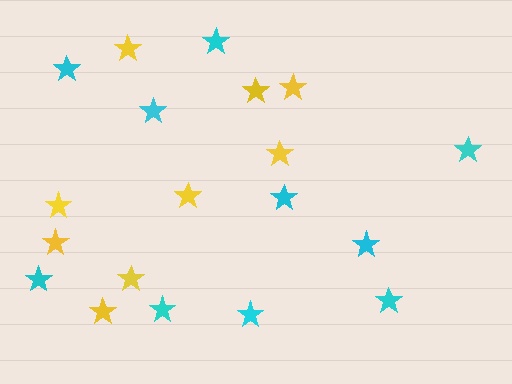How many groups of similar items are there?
There are 2 groups: one group of yellow stars (9) and one group of cyan stars (10).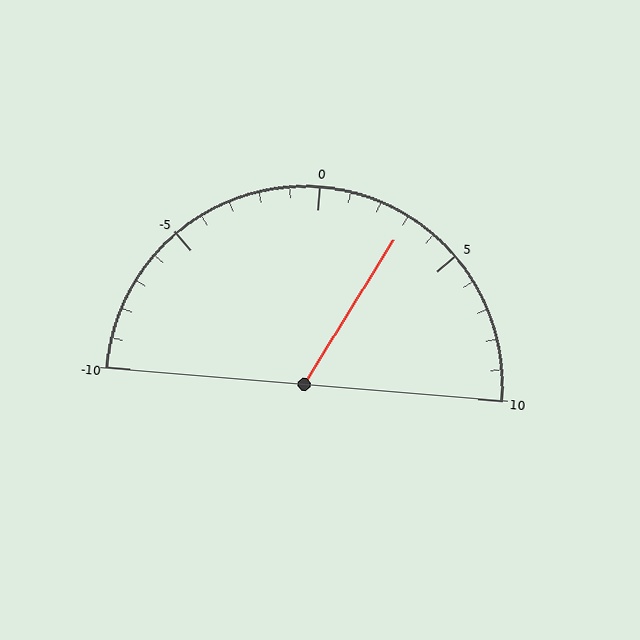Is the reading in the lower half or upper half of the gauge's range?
The reading is in the upper half of the range (-10 to 10).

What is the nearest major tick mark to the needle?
The nearest major tick mark is 5.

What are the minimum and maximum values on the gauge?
The gauge ranges from -10 to 10.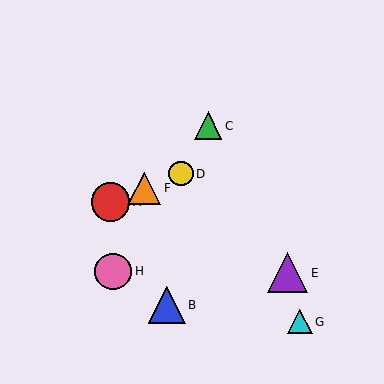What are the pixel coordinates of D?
Object D is at (181, 174).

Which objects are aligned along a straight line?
Objects A, D, F are aligned along a straight line.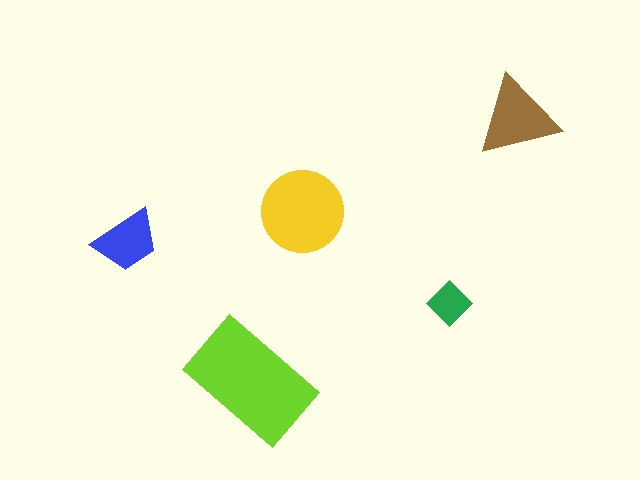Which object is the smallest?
The green diamond.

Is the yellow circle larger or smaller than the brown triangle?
Larger.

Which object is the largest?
The lime rectangle.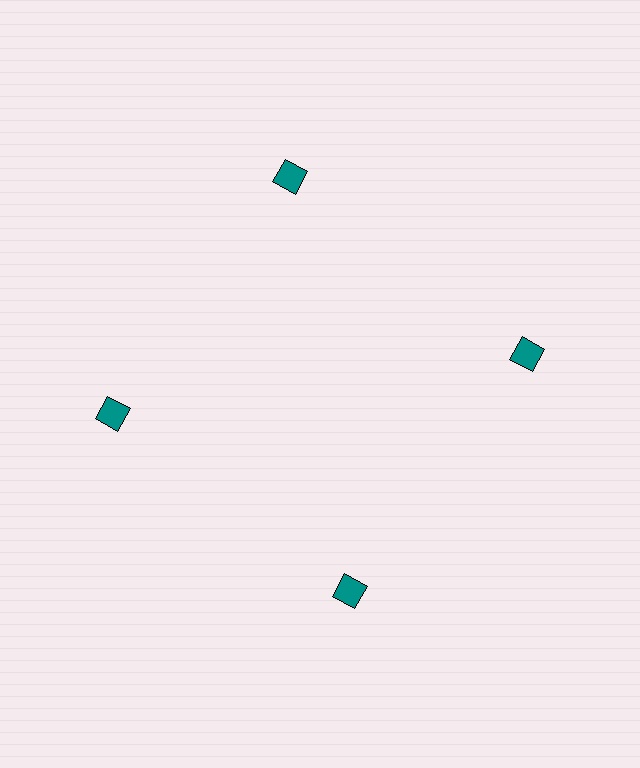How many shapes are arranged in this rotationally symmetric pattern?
There are 4 shapes, arranged in 4 groups of 1.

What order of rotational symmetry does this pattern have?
This pattern has 4-fold rotational symmetry.